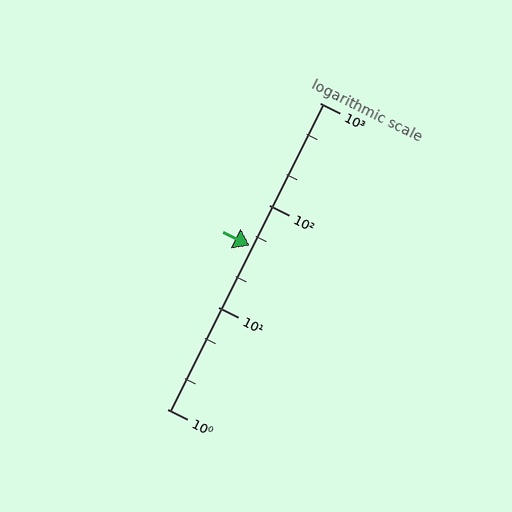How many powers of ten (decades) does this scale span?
The scale spans 3 decades, from 1 to 1000.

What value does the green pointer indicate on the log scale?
The pointer indicates approximately 40.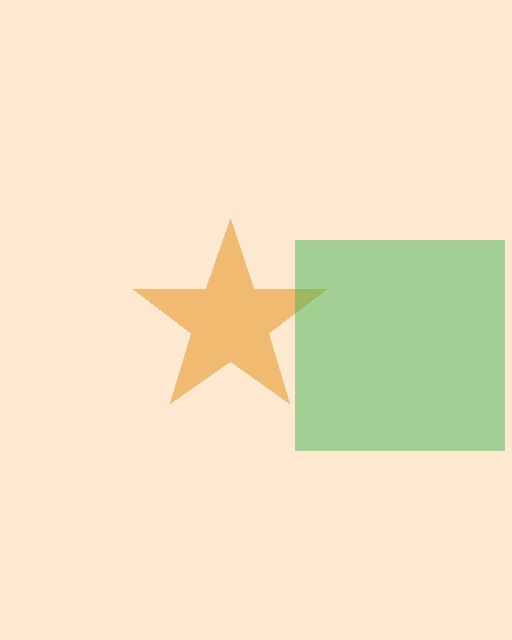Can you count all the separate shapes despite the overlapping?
Yes, there are 2 separate shapes.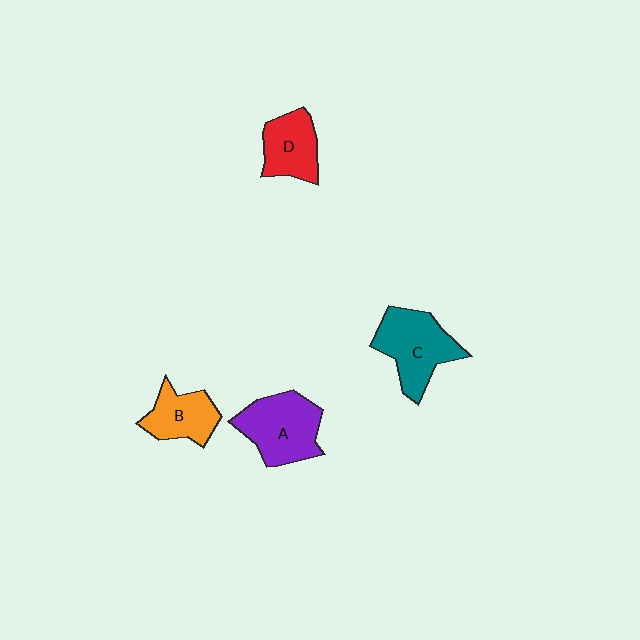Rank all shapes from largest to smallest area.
From largest to smallest: A (purple), C (teal), D (red), B (orange).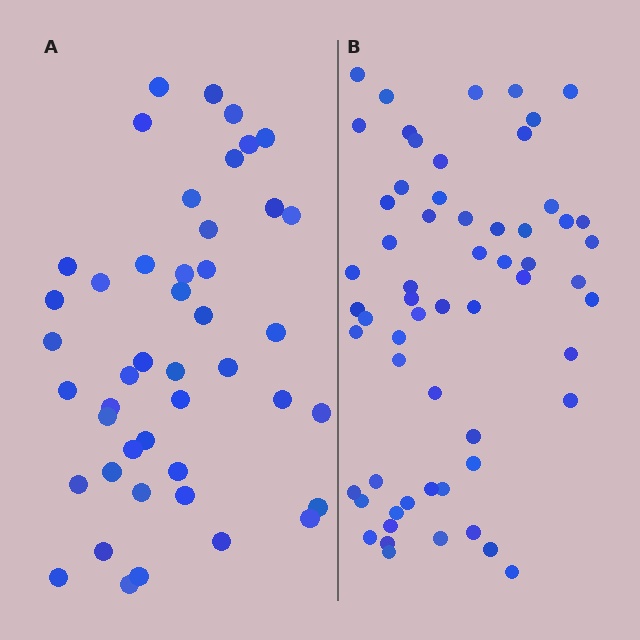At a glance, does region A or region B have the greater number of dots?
Region B (the right region) has more dots.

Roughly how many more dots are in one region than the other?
Region B has approximately 15 more dots than region A.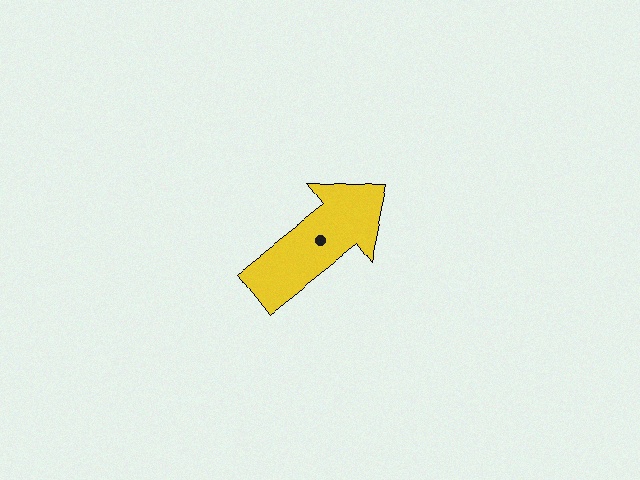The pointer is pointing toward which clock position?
Roughly 2 o'clock.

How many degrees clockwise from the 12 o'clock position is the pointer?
Approximately 52 degrees.